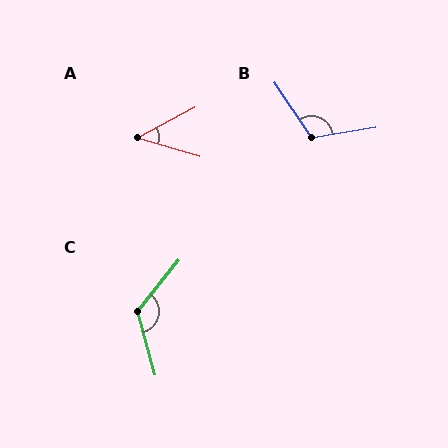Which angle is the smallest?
A, at approximately 44 degrees.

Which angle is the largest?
C, at approximately 126 degrees.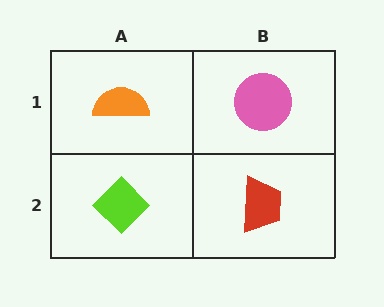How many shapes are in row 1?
2 shapes.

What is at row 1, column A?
An orange semicircle.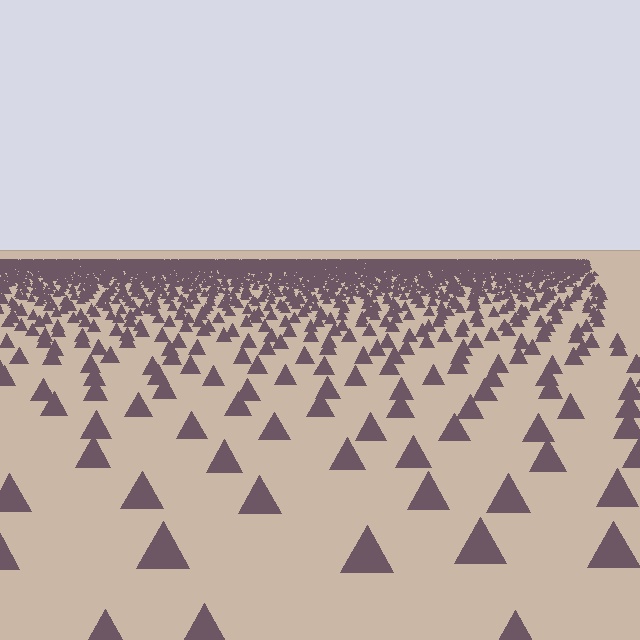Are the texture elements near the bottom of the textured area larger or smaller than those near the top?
Larger. Near the bottom, elements are closer to the viewer and appear at a bigger on-screen size.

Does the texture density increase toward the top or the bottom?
Density increases toward the top.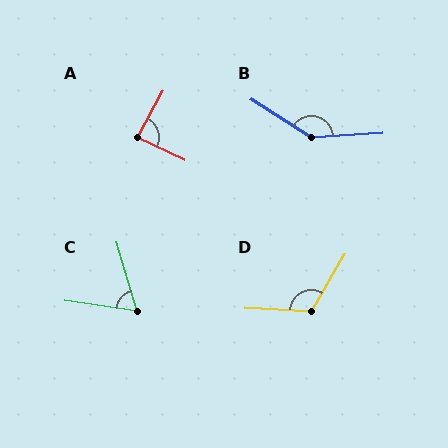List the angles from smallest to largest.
C (65°), A (86°), D (117°), B (144°).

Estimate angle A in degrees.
Approximately 86 degrees.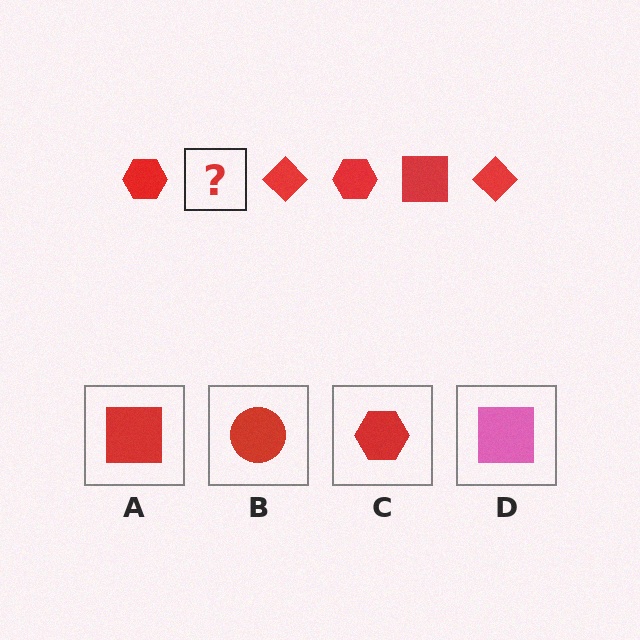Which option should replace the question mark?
Option A.